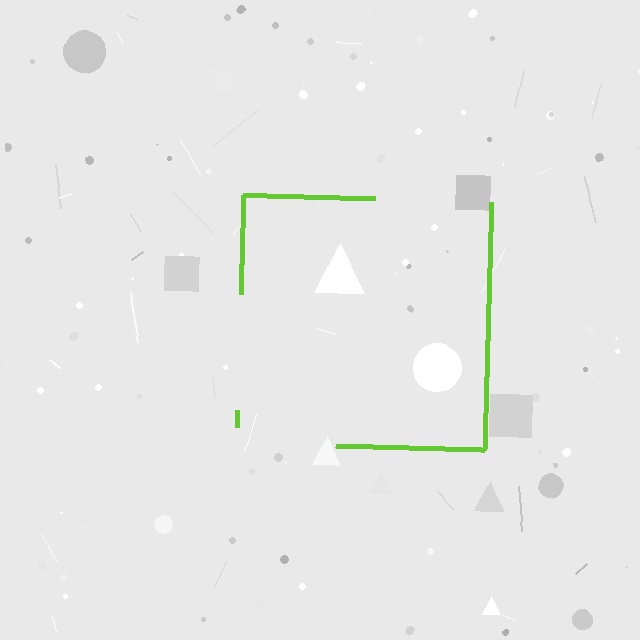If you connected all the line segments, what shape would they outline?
They would outline a square.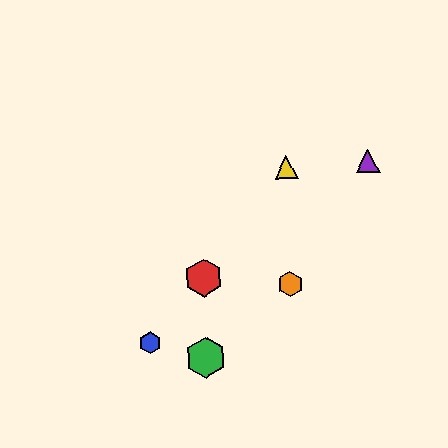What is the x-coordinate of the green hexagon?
The green hexagon is at x≈206.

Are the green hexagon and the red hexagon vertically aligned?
Yes, both are at x≈206.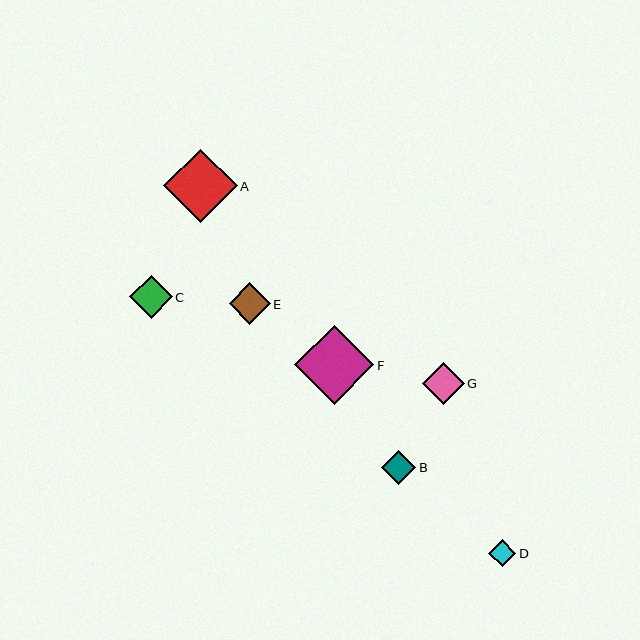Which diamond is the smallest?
Diamond D is the smallest with a size of approximately 27 pixels.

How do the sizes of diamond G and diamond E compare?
Diamond G and diamond E are approximately the same size.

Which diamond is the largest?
Diamond F is the largest with a size of approximately 79 pixels.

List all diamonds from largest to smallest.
From largest to smallest: F, A, C, G, E, B, D.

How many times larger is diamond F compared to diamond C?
Diamond F is approximately 1.9 times the size of diamond C.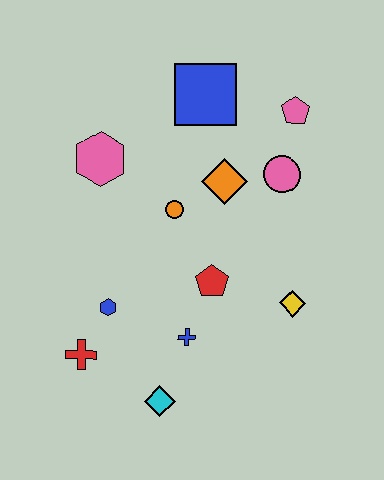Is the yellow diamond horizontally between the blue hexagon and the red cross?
No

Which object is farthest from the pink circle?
The red cross is farthest from the pink circle.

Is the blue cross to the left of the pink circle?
Yes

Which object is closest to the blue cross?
The red pentagon is closest to the blue cross.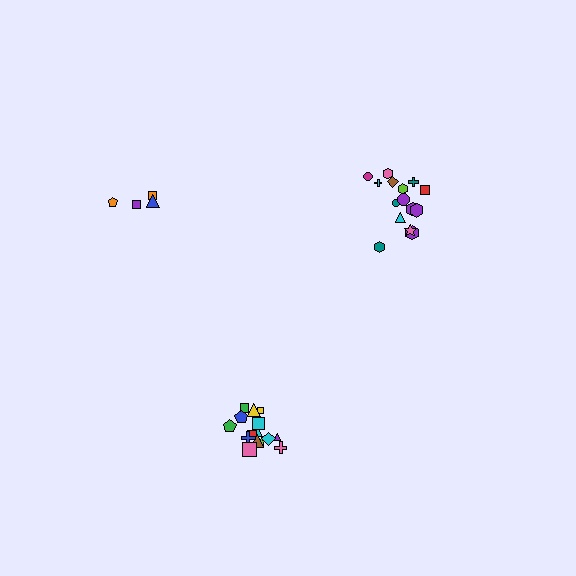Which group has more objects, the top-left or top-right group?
The top-right group.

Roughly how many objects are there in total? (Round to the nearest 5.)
Roughly 35 objects in total.